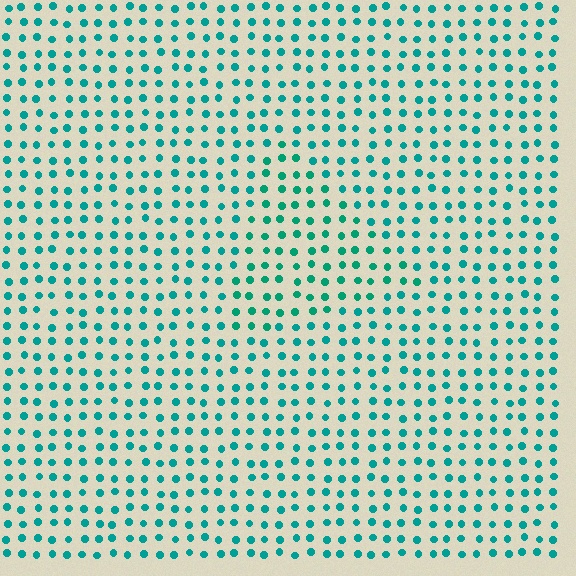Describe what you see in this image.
The image is filled with small teal elements in a uniform arrangement. A triangle-shaped region is visible where the elements are tinted to a slightly different hue, forming a subtle color boundary.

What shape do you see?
I see a triangle.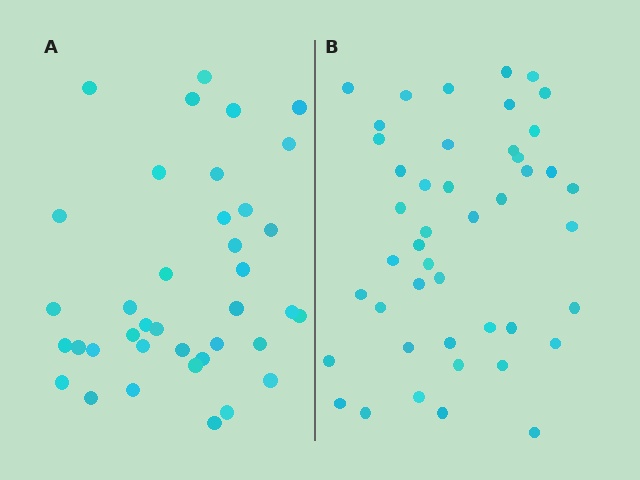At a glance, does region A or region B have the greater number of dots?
Region B (the right region) has more dots.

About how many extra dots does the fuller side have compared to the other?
Region B has roughly 8 or so more dots than region A.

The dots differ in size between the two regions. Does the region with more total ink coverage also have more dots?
No. Region A has more total ink coverage because its dots are larger, but region B actually contains more individual dots. Total area can be misleading — the number of items is what matters here.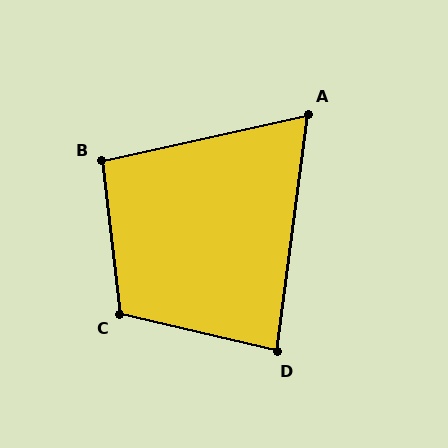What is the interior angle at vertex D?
Approximately 84 degrees (acute).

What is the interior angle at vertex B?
Approximately 96 degrees (obtuse).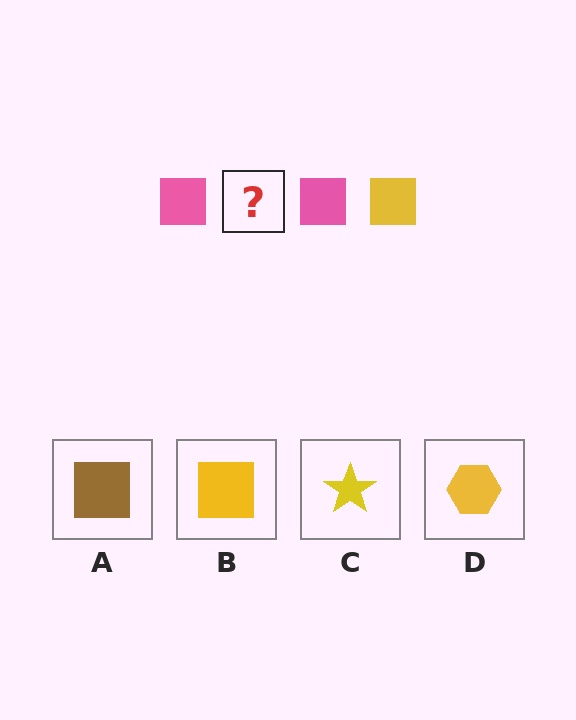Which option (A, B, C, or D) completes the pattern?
B.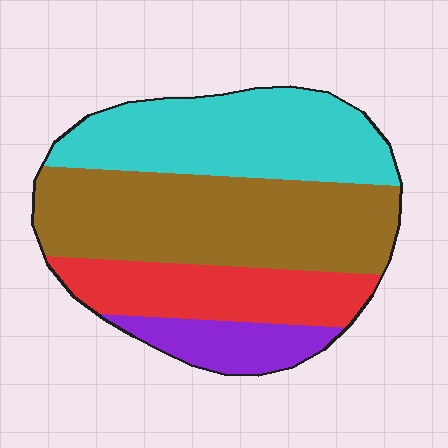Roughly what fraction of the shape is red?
Red takes up about one fifth (1/5) of the shape.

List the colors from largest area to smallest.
From largest to smallest: brown, cyan, red, purple.